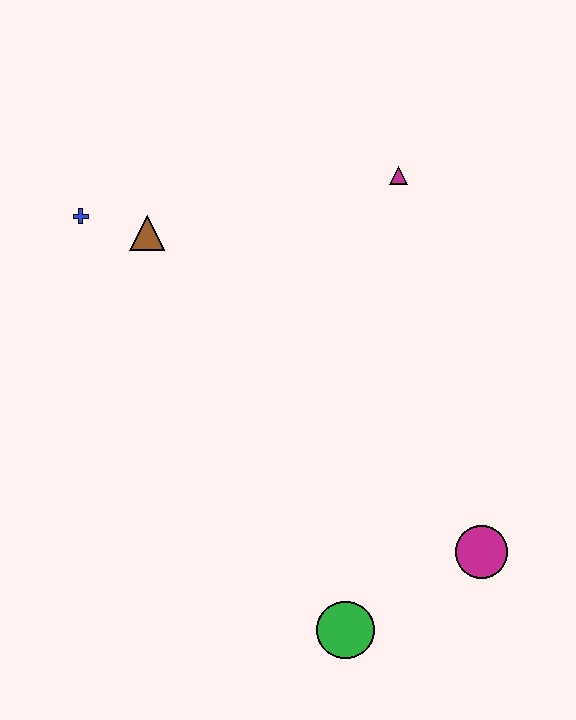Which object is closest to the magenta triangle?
The brown triangle is closest to the magenta triangle.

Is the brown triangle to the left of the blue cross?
No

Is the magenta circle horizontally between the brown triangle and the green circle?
No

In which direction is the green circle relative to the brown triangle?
The green circle is below the brown triangle.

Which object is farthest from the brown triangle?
The magenta circle is farthest from the brown triangle.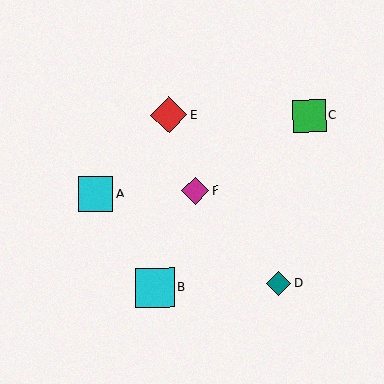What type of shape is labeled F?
Shape F is a magenta diamond.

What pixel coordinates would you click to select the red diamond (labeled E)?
Click at (169, 115) to select the red diamond E.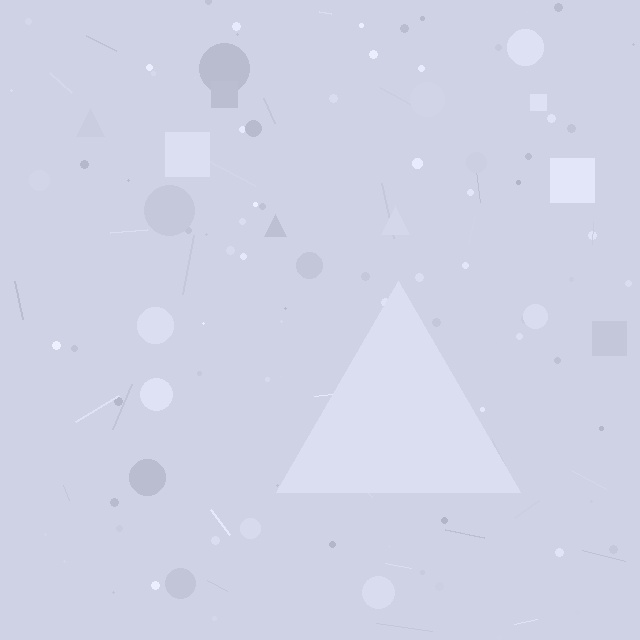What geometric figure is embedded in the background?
A triangle is embedded in the background.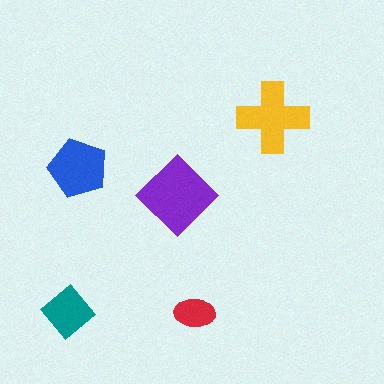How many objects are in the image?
There are 5 objects in the image.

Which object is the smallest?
The red ellipse.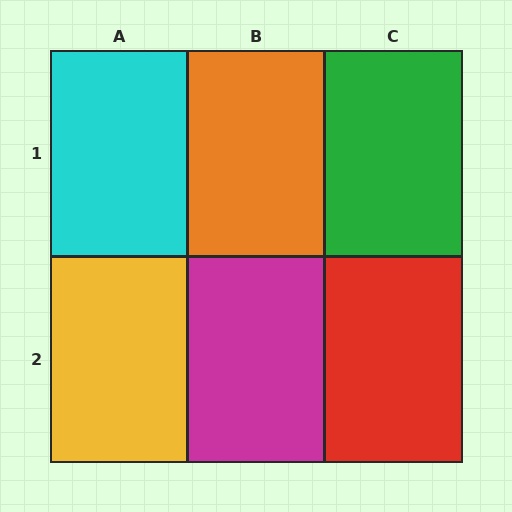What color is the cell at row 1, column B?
Orange.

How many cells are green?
1 cell is green.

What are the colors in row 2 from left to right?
Yellow, magenta, red.